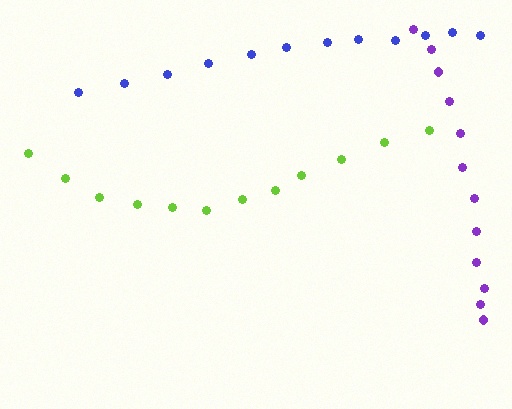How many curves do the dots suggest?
There are 3 distinct paths.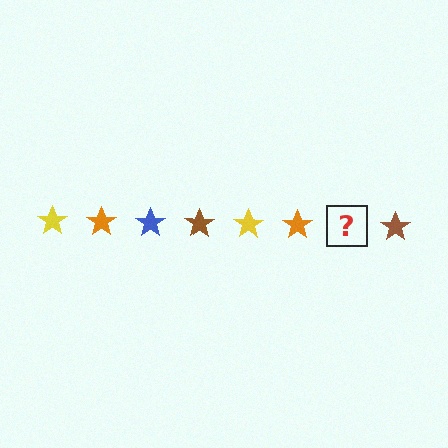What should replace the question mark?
The question mark should be replaced with a blue star.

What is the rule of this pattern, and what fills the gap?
The rule is that the pattern cycles through yellow, orange, blue, brown stars. The gap should be filled with a blue star.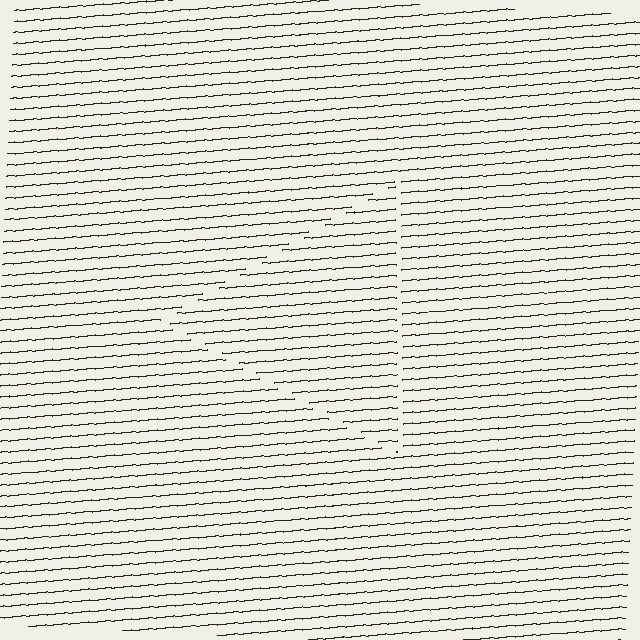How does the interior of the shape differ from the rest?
The interior of the shape contains the same grating, shifted by half a period — the contour is defined by the phase discontinuity where line-ends from the inner and outer gratings abut.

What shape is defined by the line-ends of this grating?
An illusory triangle. The interior of the shape contains the same grating, shifted by half a period — the contour is defined by the phase discontinuity where line-ends from the inner and outer gratings abut.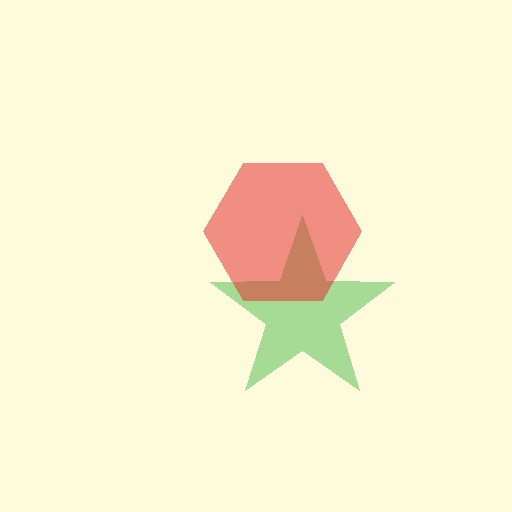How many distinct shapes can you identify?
There are 2 distinct shapes: a green star, a red hexagon.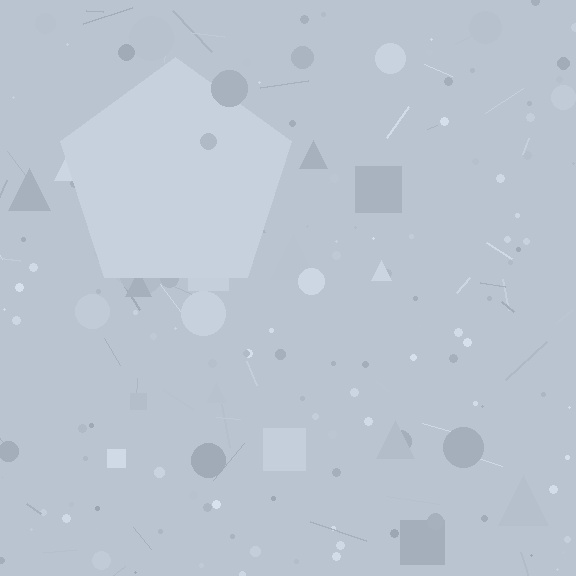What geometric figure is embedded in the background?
A pentagon is embedded in the background.